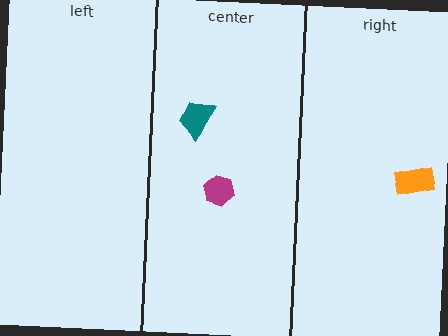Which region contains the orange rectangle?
The right region.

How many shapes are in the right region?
1.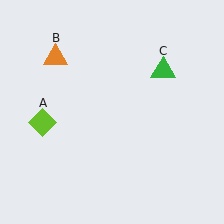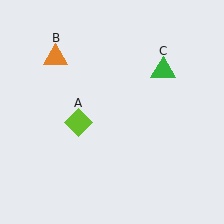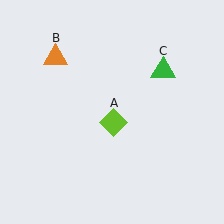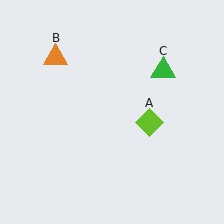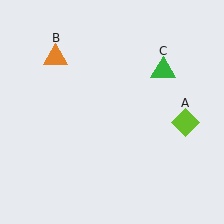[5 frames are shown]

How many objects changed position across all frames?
1 object changed position: lime diamond (object A).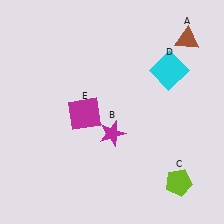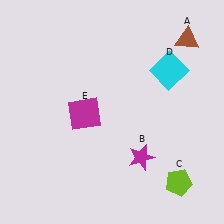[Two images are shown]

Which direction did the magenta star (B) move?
The magenta star (B) moved right.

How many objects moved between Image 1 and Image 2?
1 object moved between the two images.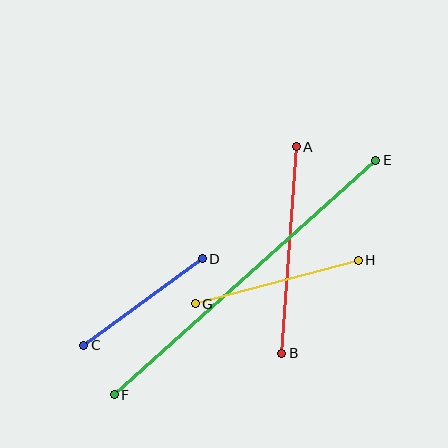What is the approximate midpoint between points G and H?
The midpoint is at approximately (277, 282) pixels.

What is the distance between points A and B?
The distance is approximately 207 pixels.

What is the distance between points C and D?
The distance is approximately 147 pixels.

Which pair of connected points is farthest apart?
Points E and F are farthest apart.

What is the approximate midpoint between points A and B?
The midpoint is at approximately (289, 250) pixels.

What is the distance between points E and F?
The distance is approximately 351 pixels.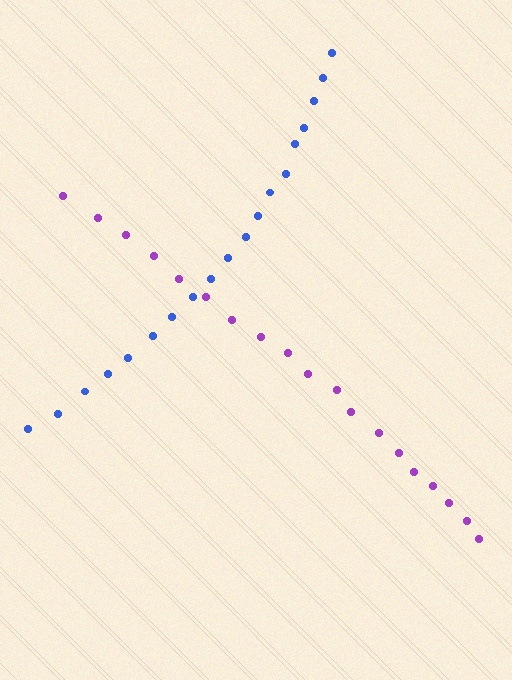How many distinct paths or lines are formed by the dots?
There are 2 distinct paths.